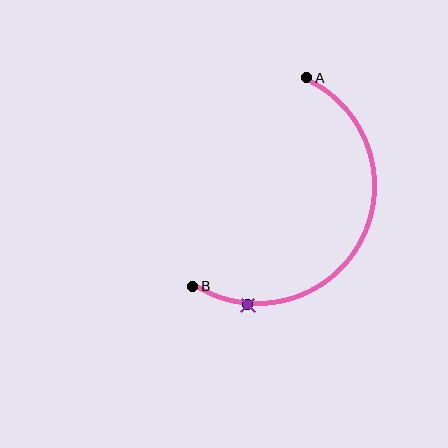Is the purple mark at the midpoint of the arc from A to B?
No. The purple mark lies on the arc but is closer to endpoint B. The arc midpoint would be at the point on the curve equidistant along the arc from both A and B.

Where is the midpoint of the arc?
The arc midpoint is the point on the curve farthest from the straight line joining A and B. It sits to the right of that line.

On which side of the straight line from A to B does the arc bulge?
The arc bulges to the right of the straight line connecting A and B.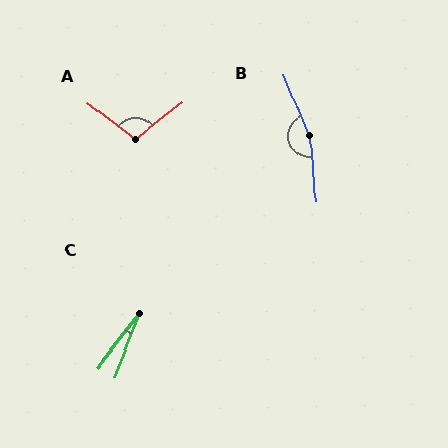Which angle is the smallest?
C, at approximately 17 degrees.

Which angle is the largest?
B, at approximately 162 degrees.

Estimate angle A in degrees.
Approximately 105 degrees.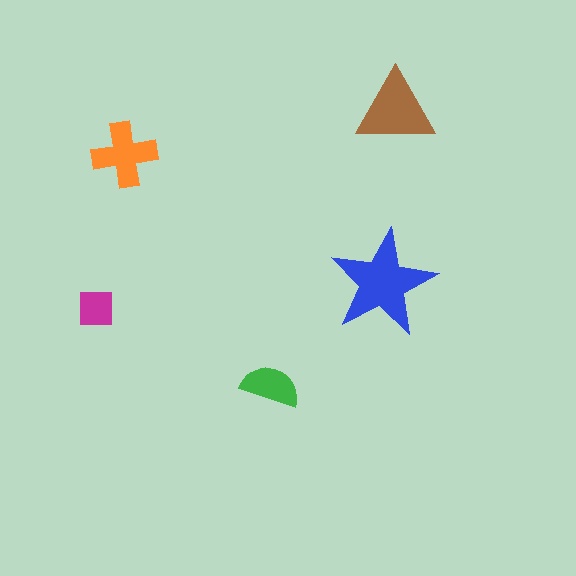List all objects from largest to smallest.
The blue star, the brown triangle, the orange cross, the green semicircle, the magenta square.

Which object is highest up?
The brown triangle is topmost.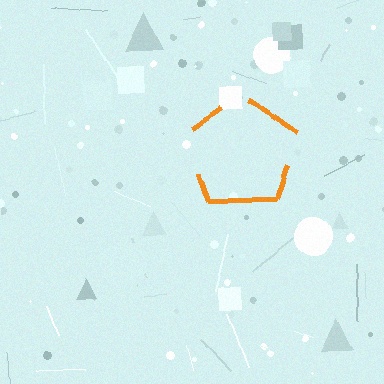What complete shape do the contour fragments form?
The contour fragments form a pentagon.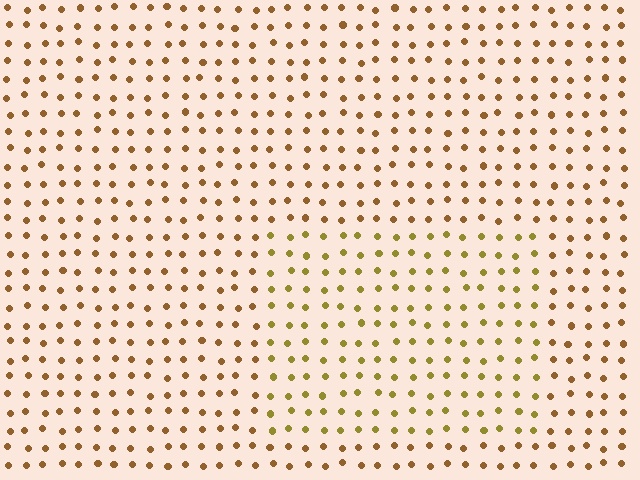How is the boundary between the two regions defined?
The boundary is defined purely by a slight shift in hue (about 27 degrees). Spacing, size, and orientation are identical on both sides.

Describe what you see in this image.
The image is filled with small brown elements in a uniform arrangement. A rectangle-shaped region is visible where the elements are tinted to a slightly different hue, forming a subtle color boundary.